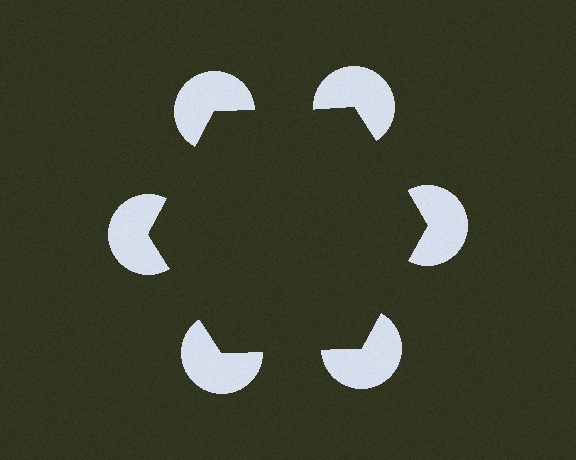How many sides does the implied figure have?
6 sides.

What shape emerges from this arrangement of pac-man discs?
An illusory hexagon — its edges are inferred from the aligned wedge cuts in the pac-man discs, not physically drawn.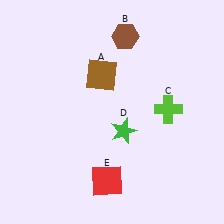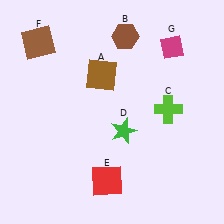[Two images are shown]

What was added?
A brown square (F), a magenta diamond (G) were added in Image 2.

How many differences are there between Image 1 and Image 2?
There are 2 differences between the two images.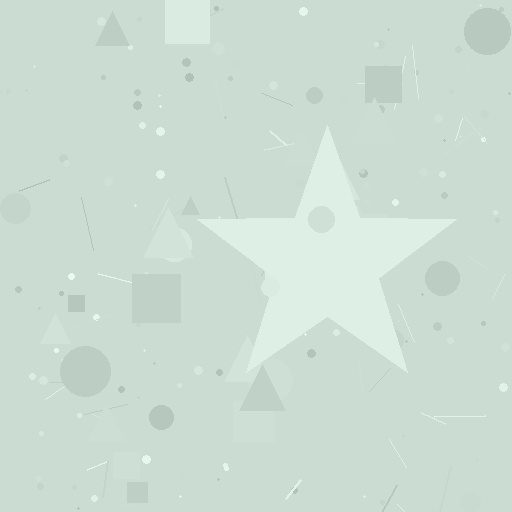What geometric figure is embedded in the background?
A star is embedded in the background.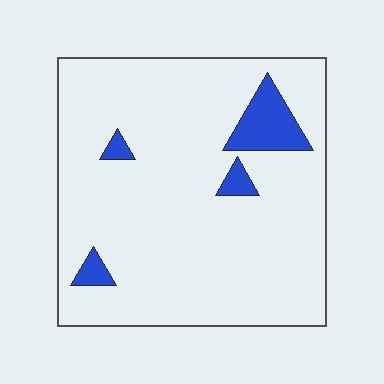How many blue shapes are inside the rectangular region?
4.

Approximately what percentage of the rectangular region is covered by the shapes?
Approximately 10%.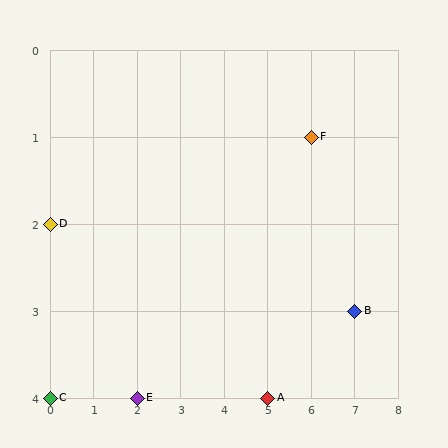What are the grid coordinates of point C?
Point C is at grid coordinates (0, 4).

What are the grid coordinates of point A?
Point A is at grid coordinates (5, 4).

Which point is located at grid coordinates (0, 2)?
Point D is at (0, 2).